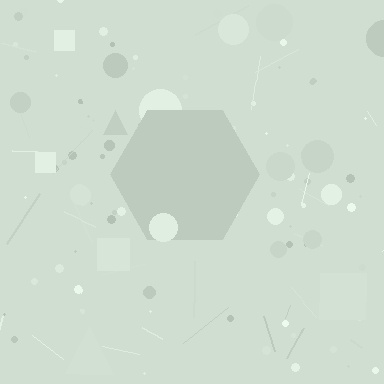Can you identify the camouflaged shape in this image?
The camouflaged shape is a hexagon.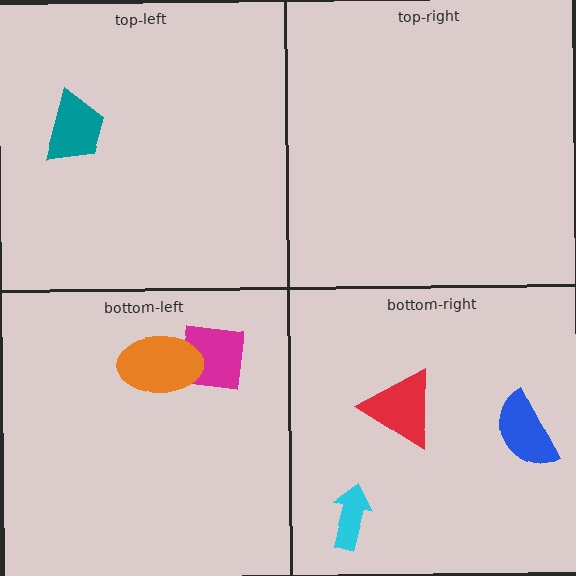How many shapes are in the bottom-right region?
3.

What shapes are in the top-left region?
The teal trapezoid.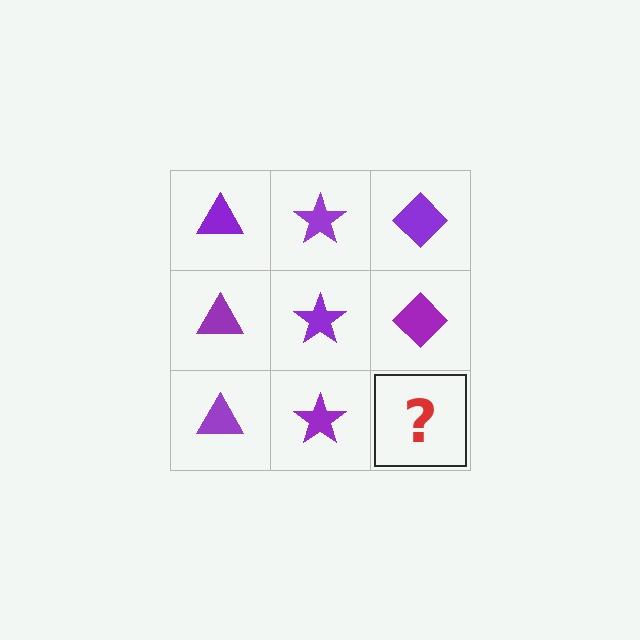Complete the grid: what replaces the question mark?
The question mark should be replaced with a purple diamond.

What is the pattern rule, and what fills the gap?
The rule is that each column has a consistent shape. The gap should be filled with a purple diamond.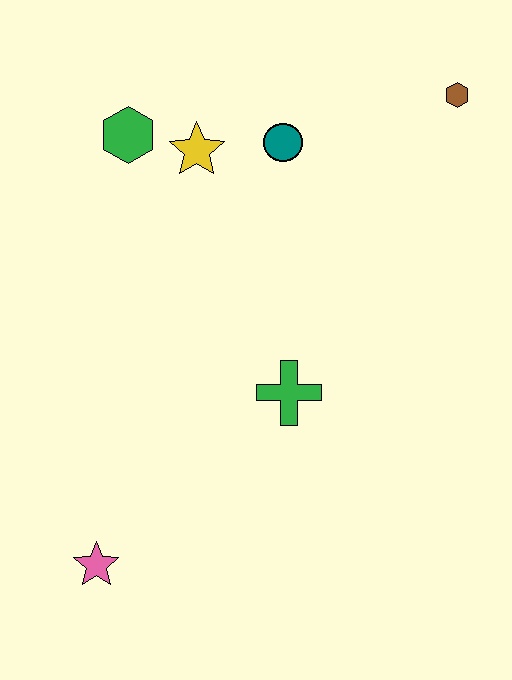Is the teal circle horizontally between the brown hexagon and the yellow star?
Yes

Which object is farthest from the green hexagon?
The pink star is farthest from the green hexagon.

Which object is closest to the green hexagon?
The yellow star is closest to the green hexagon.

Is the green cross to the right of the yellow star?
Yes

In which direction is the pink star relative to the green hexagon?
The pink star is below the green hexagon.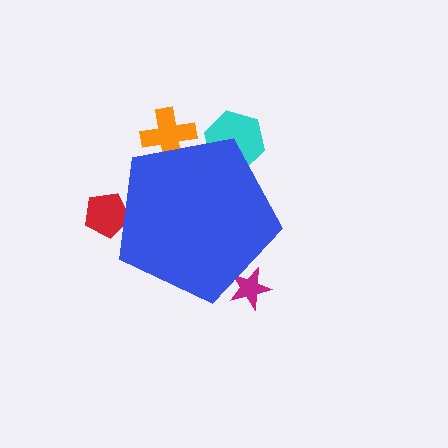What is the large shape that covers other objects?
A blue pentagon.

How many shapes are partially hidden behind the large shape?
4 shapes are partially hidden.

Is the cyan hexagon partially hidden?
Yes, the cyan hexagon is partially hidden behind the blue pentagon.